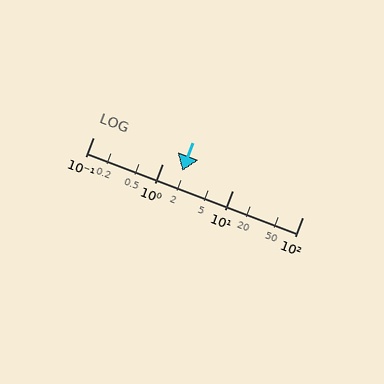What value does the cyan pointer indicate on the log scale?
The pointer indicates approximately 1.9.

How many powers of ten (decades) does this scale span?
The scale spans 3 decades, from 0.1 to 100.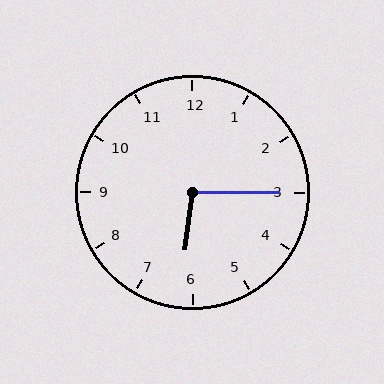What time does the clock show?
6:15.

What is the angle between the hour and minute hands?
Approximately 98 degrees.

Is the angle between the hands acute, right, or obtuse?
It is obtuse.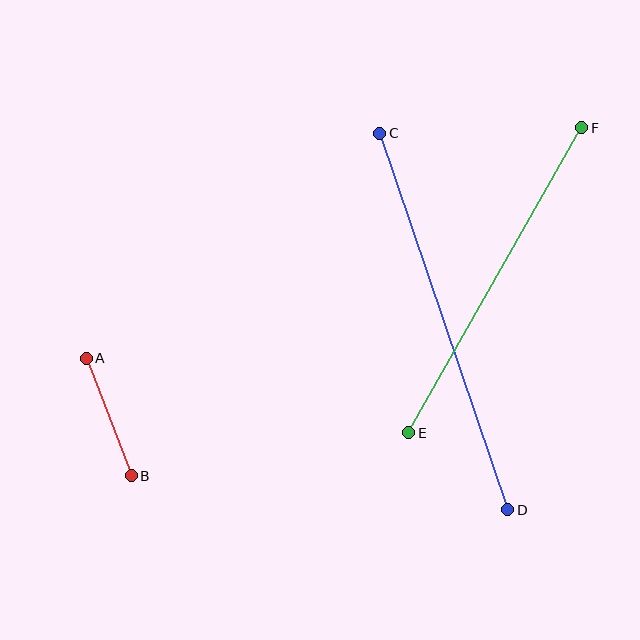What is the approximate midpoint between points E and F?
The midpoint is at approximately (495, 280) pixels.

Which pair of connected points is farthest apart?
Points C and D are farthest apart.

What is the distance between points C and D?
The distance is approximately 398 pixels.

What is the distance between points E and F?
The distance is approximately 351 pixels.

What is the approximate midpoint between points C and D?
The midpoint is at approximately (444, 321) pixels.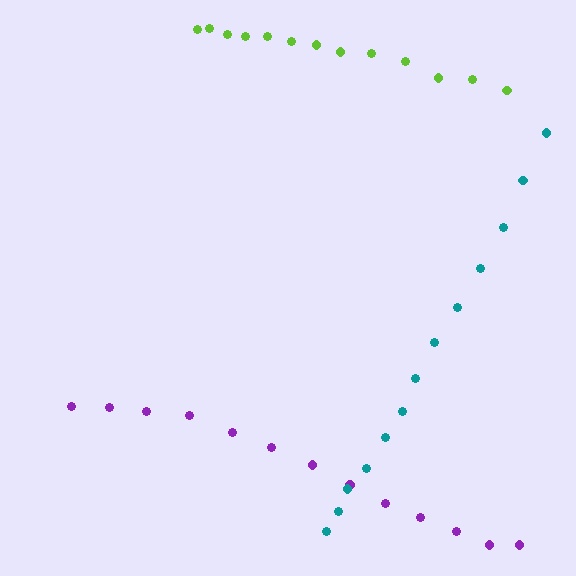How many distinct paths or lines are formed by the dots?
There are 3 distinct paths.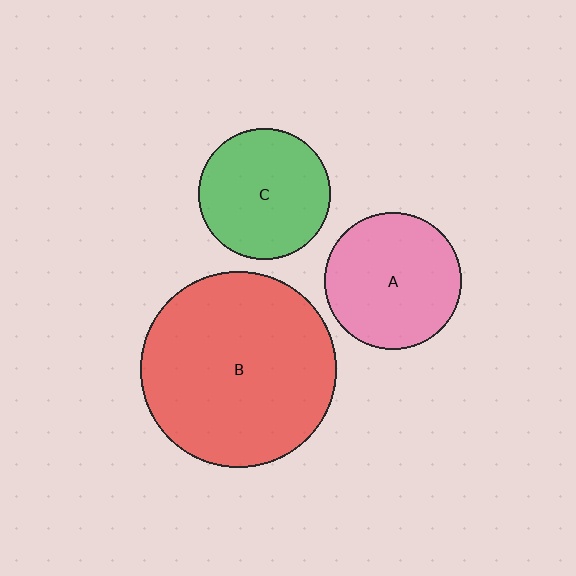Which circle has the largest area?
Circle B (red).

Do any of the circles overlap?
No, none of the circles overlap.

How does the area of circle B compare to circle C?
Approximately 2.2 times.